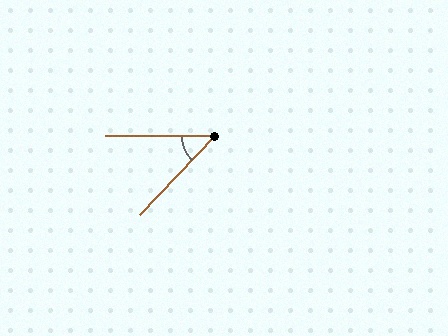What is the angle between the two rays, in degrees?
Approximately 47 degrees.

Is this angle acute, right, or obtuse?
It is acute.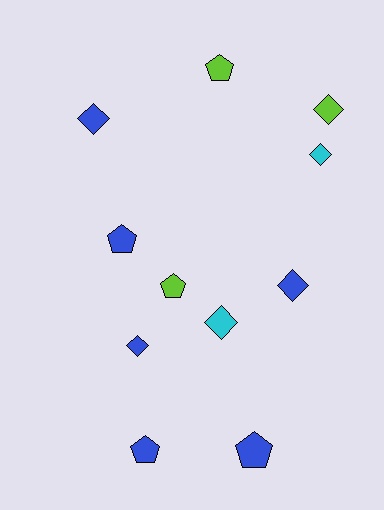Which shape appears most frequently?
Diamond, with 6 objects.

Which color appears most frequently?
Blue, with 6 objects.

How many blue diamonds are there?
There are 3 blue diamonds.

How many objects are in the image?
There are 11 objects.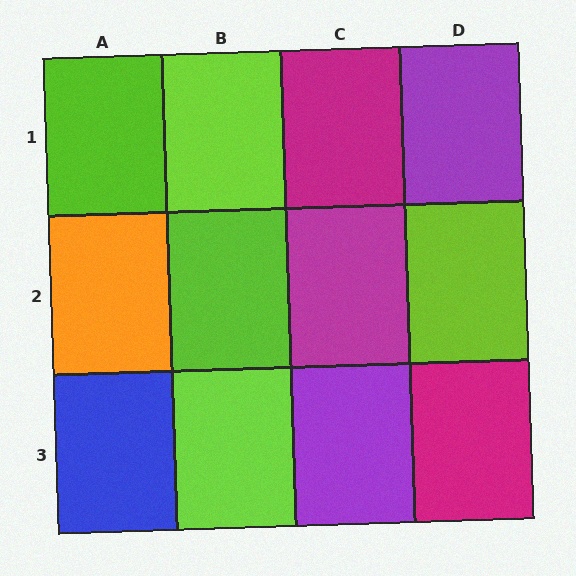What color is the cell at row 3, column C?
Purple.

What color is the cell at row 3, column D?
Magenta.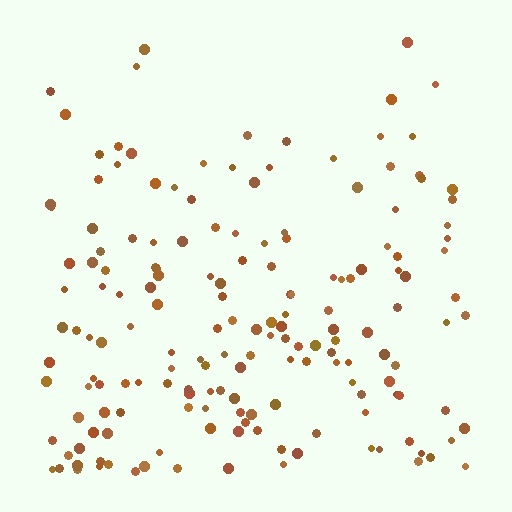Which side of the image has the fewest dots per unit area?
The top.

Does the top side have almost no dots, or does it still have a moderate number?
Still a moderate number, just noticeably fewer than the bottom.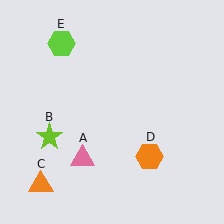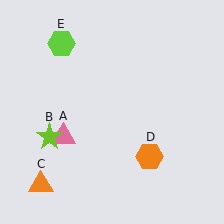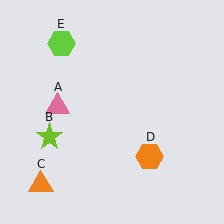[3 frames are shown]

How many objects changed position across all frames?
1 object changed position: pink triangle (object A).